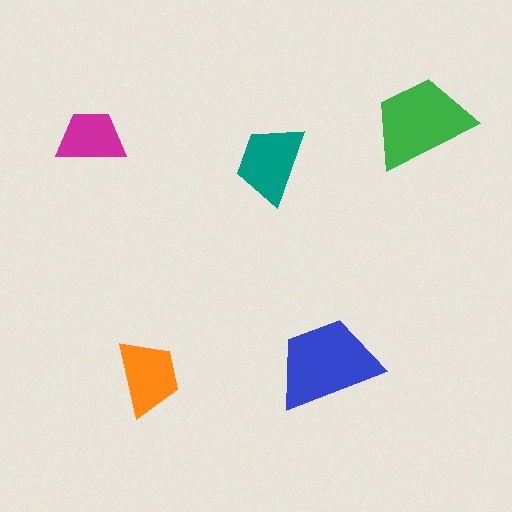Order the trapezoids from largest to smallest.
the blue one, the green one, the teal one, the orange one, the magenta one.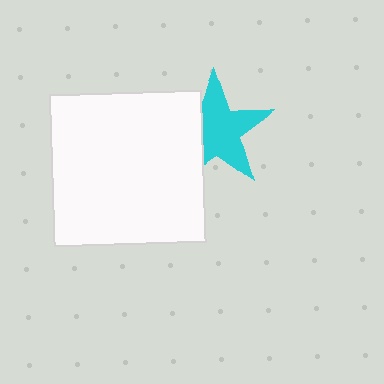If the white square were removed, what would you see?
You would see the complete cyan star.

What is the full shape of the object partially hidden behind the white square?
The partially hidden object is a cyan star.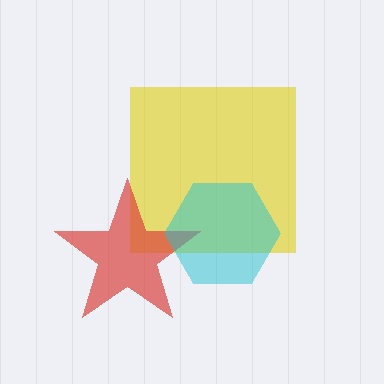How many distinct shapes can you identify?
There are 3 distinct shapes: a yellow square, a red star, a cyan hexagon.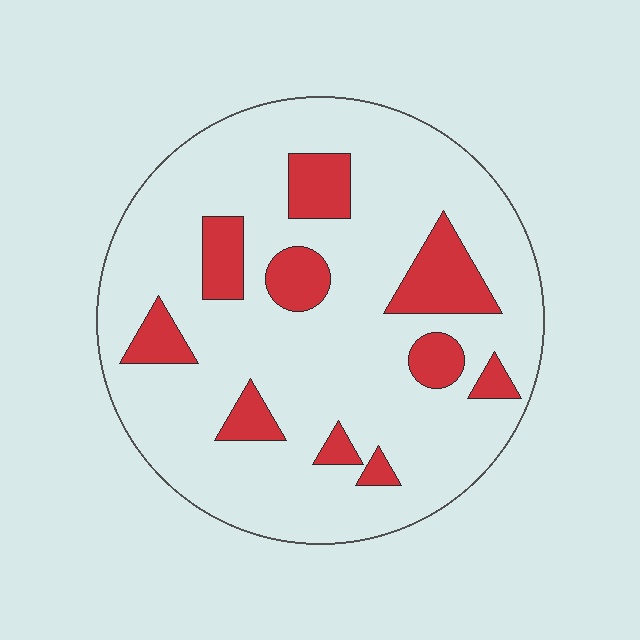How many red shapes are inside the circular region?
10.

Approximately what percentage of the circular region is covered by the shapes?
Approximately 20%.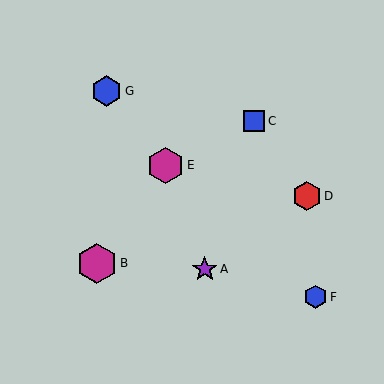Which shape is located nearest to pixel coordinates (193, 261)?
The purple star (labeled A) at (205, 269) is nearest to that location.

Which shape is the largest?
The magenta hexagon (labeled B) is the largest.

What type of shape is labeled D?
Shape D is a red hexagon.